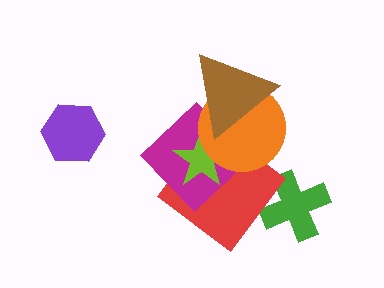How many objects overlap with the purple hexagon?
0 objects overlap with the purple hexagon.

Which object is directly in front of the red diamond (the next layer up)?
The magenta diamond is directly in front of the red diamond.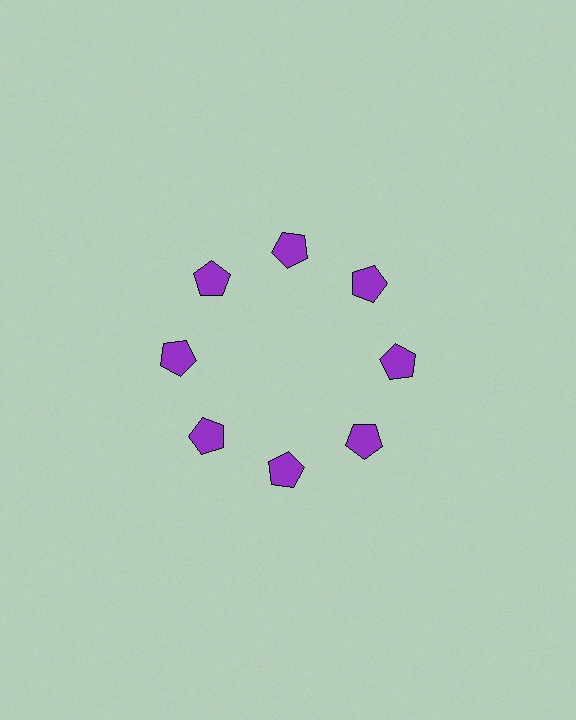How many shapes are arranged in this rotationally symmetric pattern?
There are 8 shapes, arranged in 8 groups of 1.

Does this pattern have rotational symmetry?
Yes, this pattern has 8-fold rotational symmetry. It looks the same after rotating 45 degrees around the center.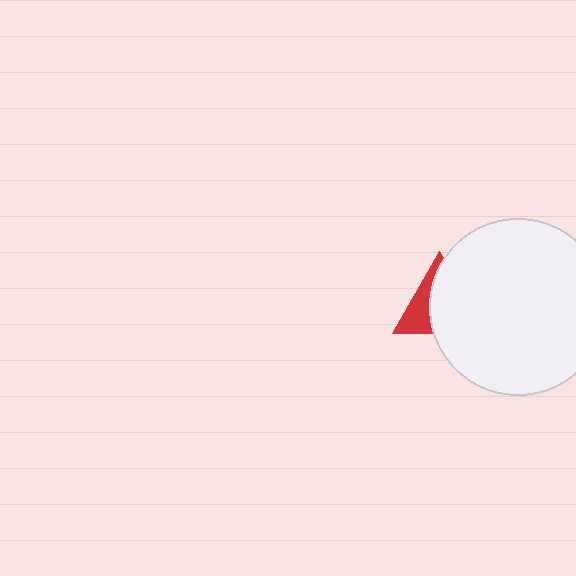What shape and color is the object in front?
The object in front is a white circle.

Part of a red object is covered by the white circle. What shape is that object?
It is a triangle.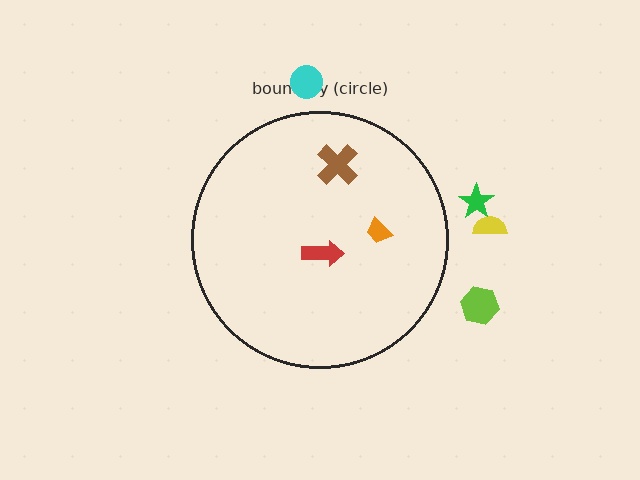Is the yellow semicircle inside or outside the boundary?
Outside.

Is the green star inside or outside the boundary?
Outside.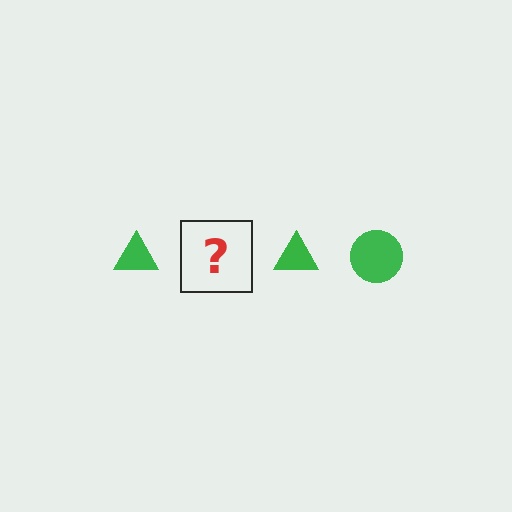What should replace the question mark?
The question mark should be replaced with a green circle.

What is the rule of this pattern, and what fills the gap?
The rule is that the pattern cycles through triangle, circle shapes in green. The gap should be filled with a green circle.